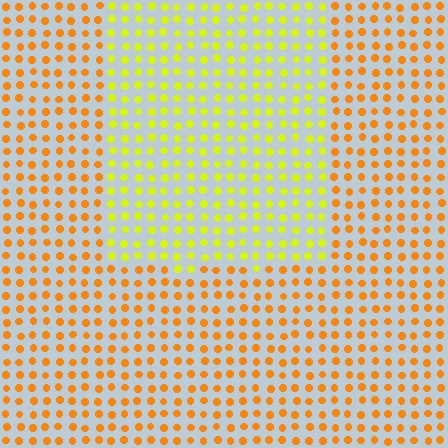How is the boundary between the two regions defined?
The boundary is defined purely by a slight shift in hue (about 37 degrees). Spacing, size, and orientation are identical on both sides.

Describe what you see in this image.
The image is filled with small orange elements in a uniform arrangement. A rectangle-shaped region is visible where the elements are tinted to a slightly different hue, forming a subtle color boundary.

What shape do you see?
I see a rectangle.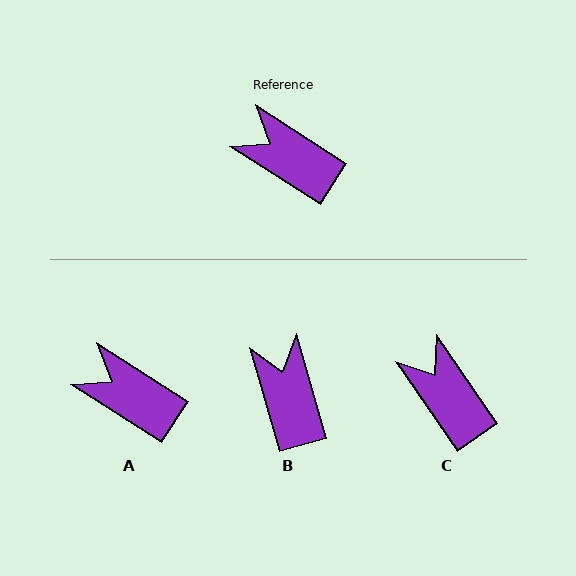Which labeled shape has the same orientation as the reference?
A.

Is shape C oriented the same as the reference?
No, it is off by about 23 degrees.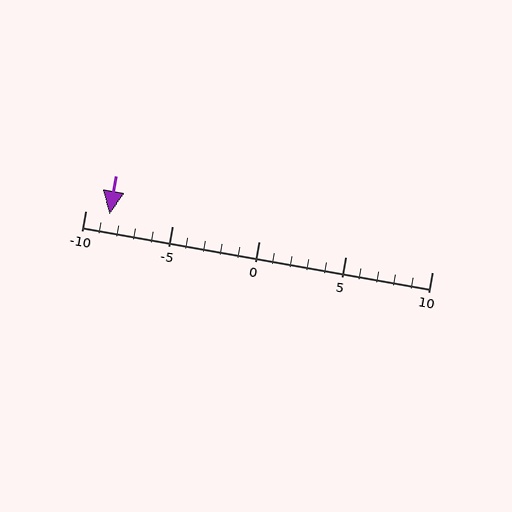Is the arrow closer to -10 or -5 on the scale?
The arrow is closer to -10.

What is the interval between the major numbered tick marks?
The major tick marks are spaced 5 units apart.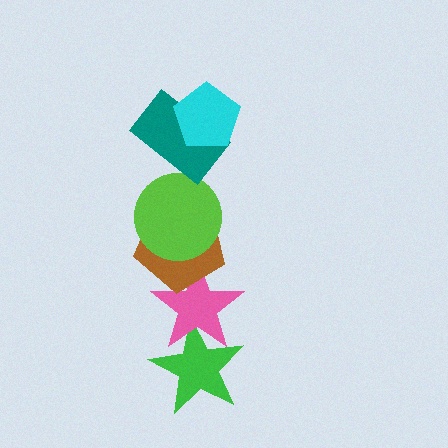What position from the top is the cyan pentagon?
The cyan pentagon is 1st from the top.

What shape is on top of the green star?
The pink star is on top of the green star.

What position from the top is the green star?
The green star is 6th from the top.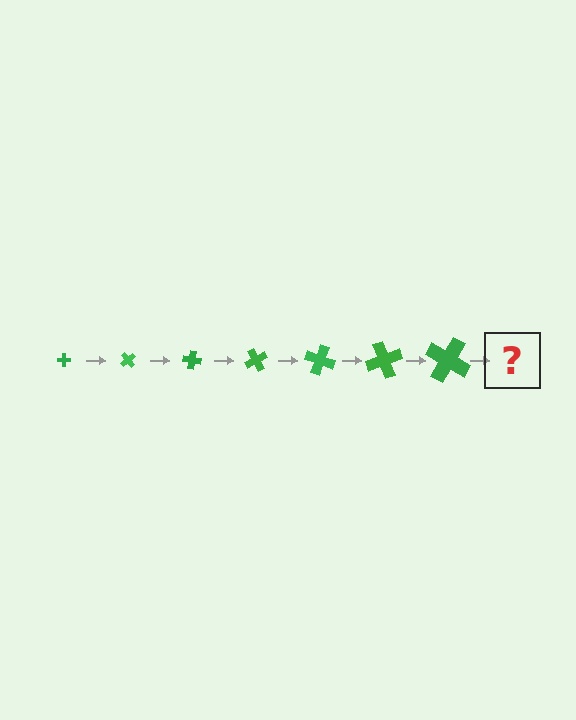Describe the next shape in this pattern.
It should be a cross, larger than the previous one and rotated 350 degrees from the start.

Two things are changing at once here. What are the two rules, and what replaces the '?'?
The two rules are that the cross grows larger each step and it rotates 50 degrees each step. The '?' should be a cross, larger than the previous one and rotated 350 degrees from the start.